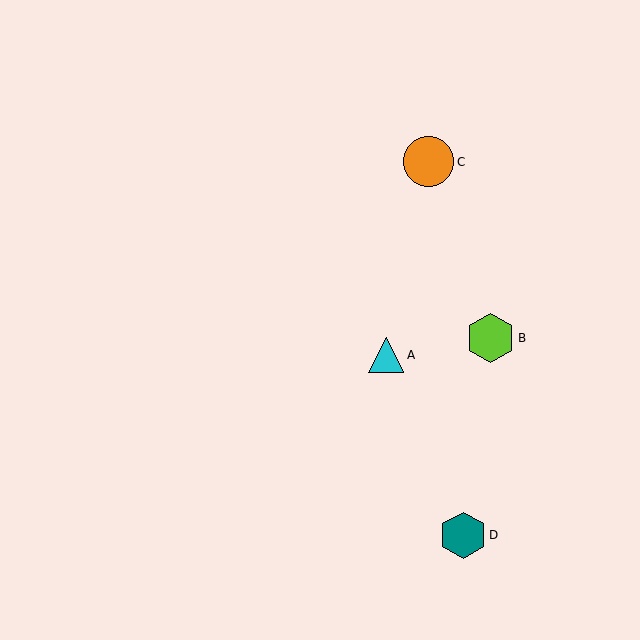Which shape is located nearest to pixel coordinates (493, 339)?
The lime hexagon (labeled B) at (491, 338) is nearest to that location.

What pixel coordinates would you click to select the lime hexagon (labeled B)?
Click at (491, 338) to select the lime hexagon B.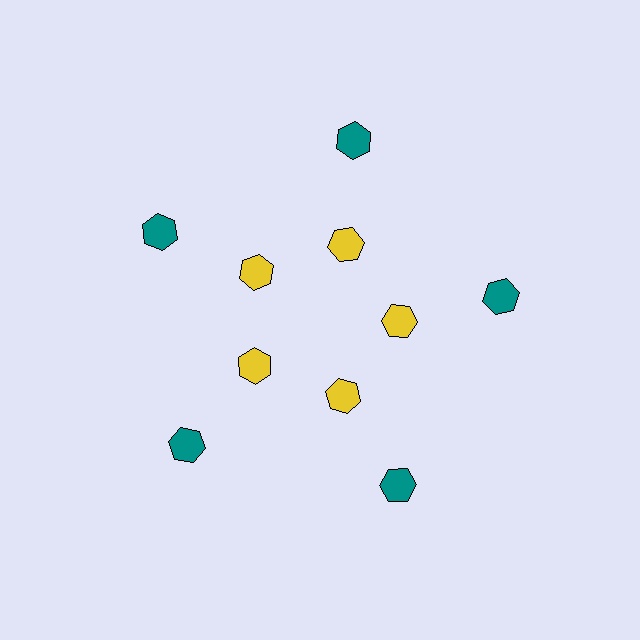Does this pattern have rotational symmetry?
Yes, this pattern has 5-fold rotational symmetry. It looks the same after rotating 72 degrees around the center.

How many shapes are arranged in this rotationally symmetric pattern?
There are 10 shapes, arranged in 5 groups of 2.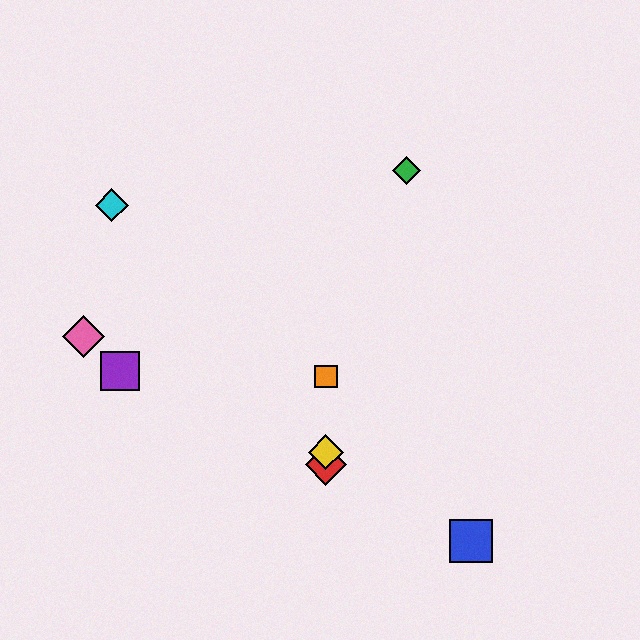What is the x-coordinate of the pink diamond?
The pink diamond is at x≈84.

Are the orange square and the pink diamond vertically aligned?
No, the orange square is at x≈326 and the pink diamond is at x≈84.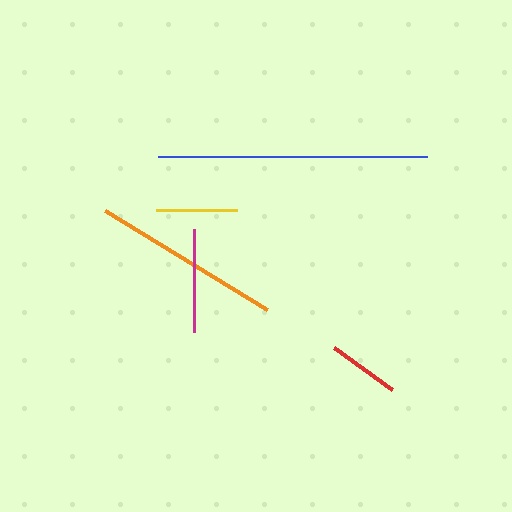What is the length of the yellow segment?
The yellow segment is approximately 81 pixels long.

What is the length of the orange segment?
The orange segment is approximately 189 pixels long.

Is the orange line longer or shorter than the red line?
The orange line is longer than the red line.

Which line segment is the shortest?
The red line is the shortest at approximately 72 pixels.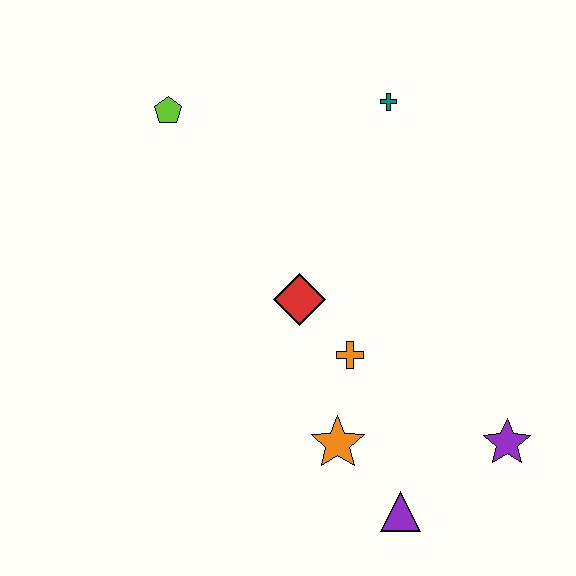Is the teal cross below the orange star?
No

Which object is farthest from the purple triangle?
The lime pentagon is farthest from the purple triangle.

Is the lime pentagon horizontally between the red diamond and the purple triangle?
No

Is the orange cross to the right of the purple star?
No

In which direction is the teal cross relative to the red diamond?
The teal cross is above the red diamond.